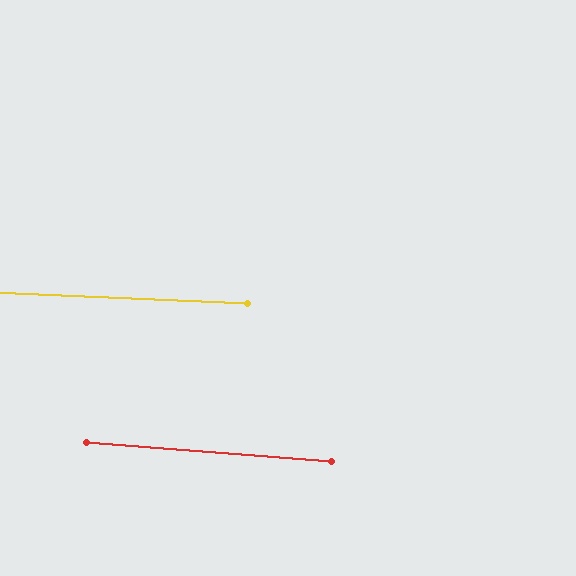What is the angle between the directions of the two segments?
Approximately 2 degrees.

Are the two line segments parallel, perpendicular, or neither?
Parallel — their directions differ by only 1.7°.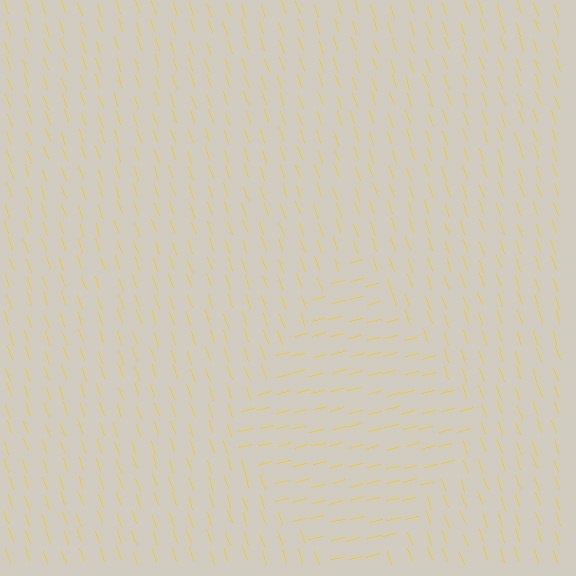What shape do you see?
I see a diamond.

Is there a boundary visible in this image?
Yes, there is a texture boundary formed by a change in line orientation.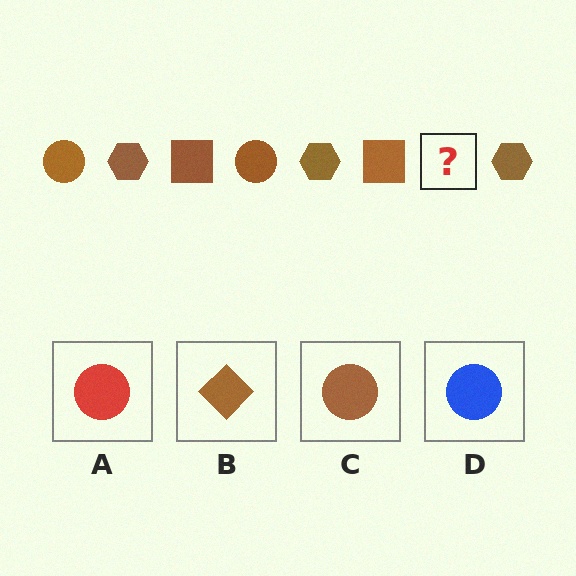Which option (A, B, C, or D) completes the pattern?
C.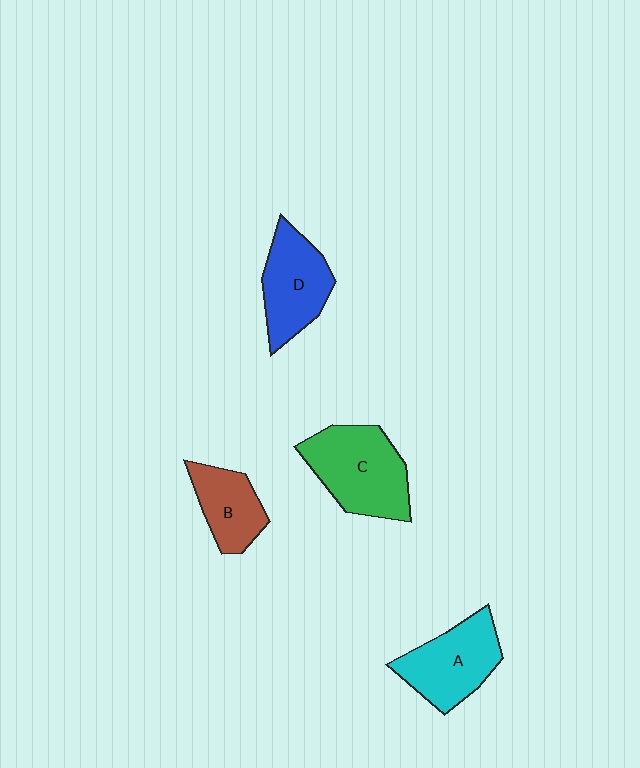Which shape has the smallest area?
Shape B (brown).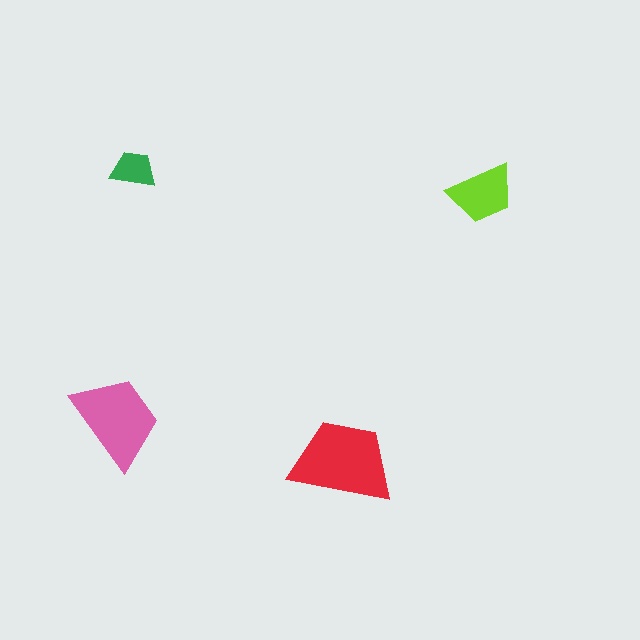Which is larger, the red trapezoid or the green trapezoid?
The red one.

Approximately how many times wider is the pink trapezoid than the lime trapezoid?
About 1.5 times wider.